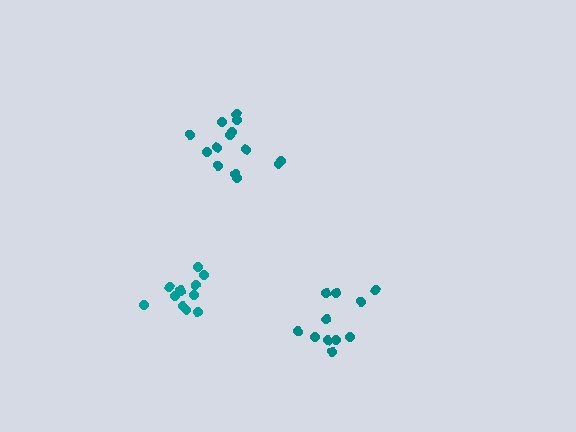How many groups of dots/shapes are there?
There are 3 groups.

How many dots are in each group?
Group 1: 14 dots, Group 2: 12 dots, Group 3: 11 dots (37 total).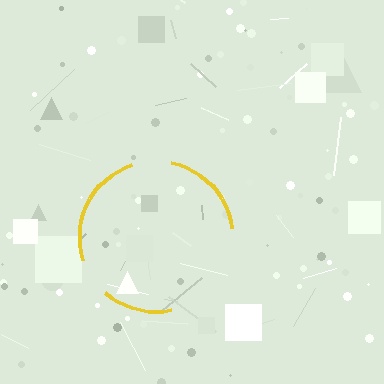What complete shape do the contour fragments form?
The contour fragments form a circle.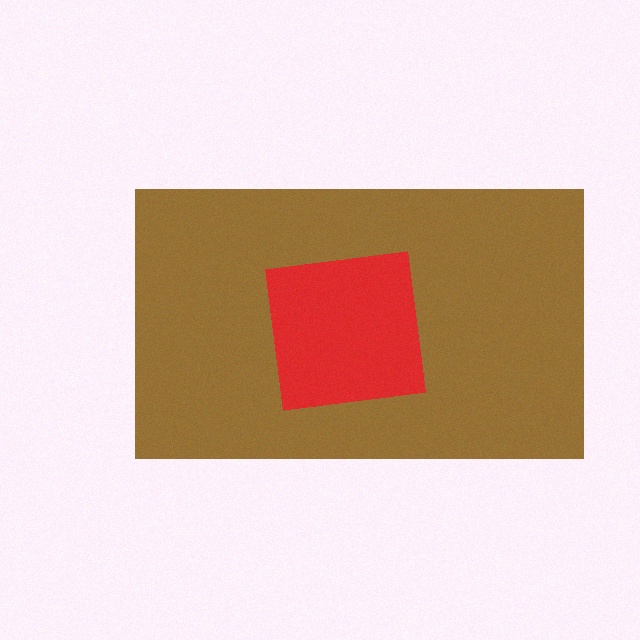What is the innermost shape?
The red square.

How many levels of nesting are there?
2.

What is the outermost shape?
The brown rectangle.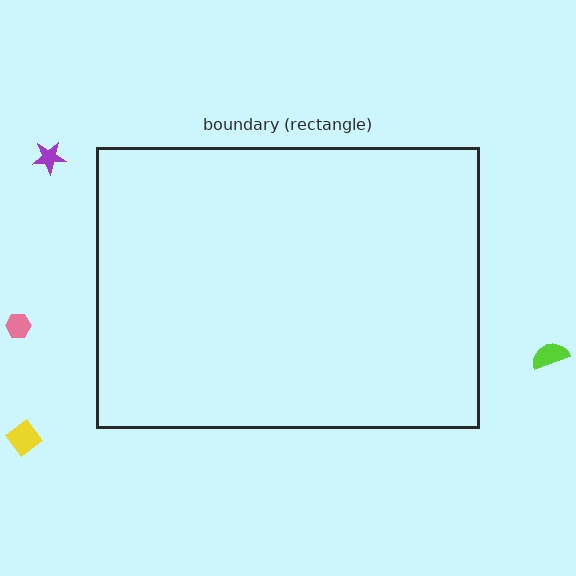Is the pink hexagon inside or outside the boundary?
Outside.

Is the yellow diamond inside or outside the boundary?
Outside.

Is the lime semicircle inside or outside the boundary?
Outside.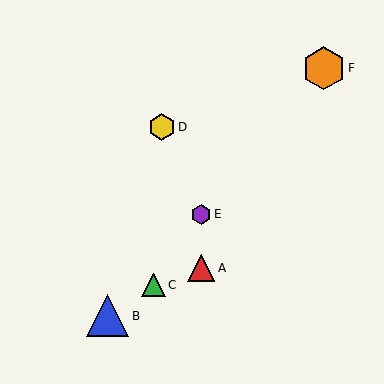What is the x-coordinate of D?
Object D is at x≈162.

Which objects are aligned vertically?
Objects A, E are aligned vertically.